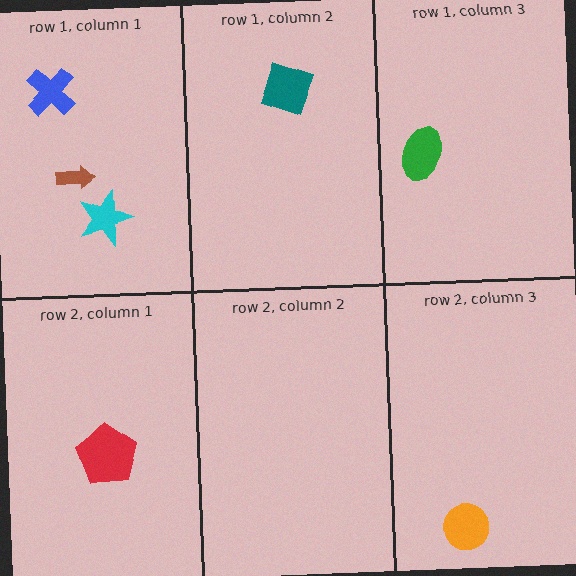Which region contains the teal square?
The row 1, column 2 region.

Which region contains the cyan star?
The row 1, column 1 region.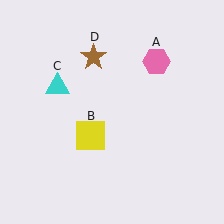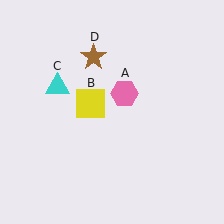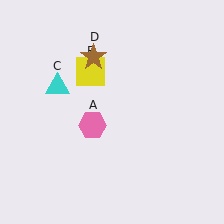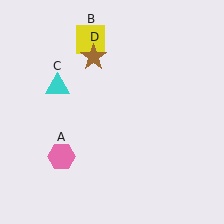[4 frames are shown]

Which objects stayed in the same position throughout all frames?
Cyan triangle (object C) and brown star (object D) remained stationary.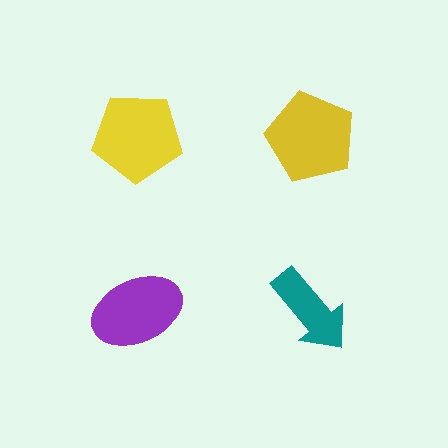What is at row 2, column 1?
A purple ellipse.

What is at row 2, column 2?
A teal arrow.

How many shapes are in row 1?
2 shapes.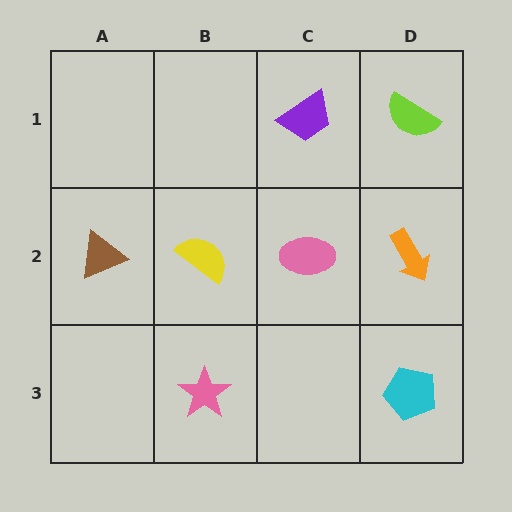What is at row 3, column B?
A pink star.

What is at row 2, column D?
An orange arrow.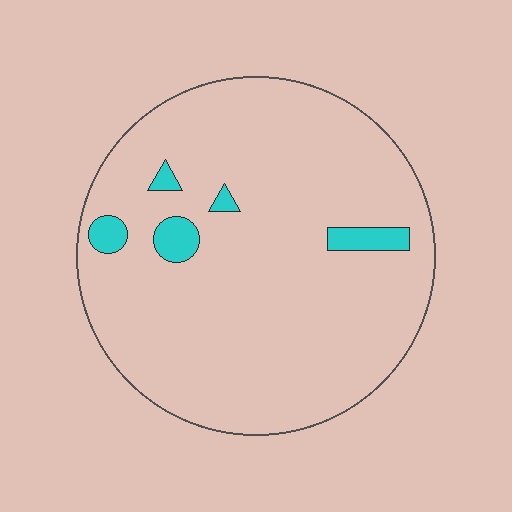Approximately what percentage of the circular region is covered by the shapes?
Approximately 5%.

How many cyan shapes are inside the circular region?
5.